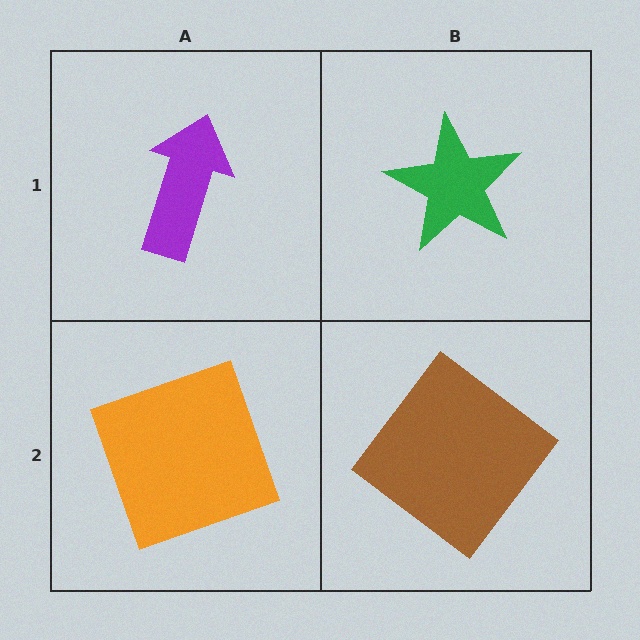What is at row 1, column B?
A green star.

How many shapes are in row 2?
2 shapes.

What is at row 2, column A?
An orange square.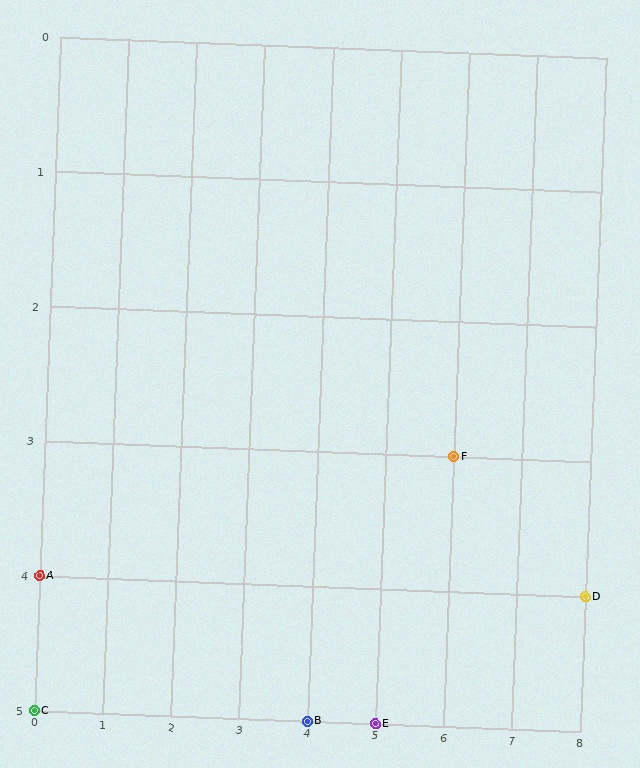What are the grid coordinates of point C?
Point C is at grid coordinates (0, 5).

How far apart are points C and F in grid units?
Points C and F are 6 columns and 2 rows apart (about 6.3 grid units diagonally).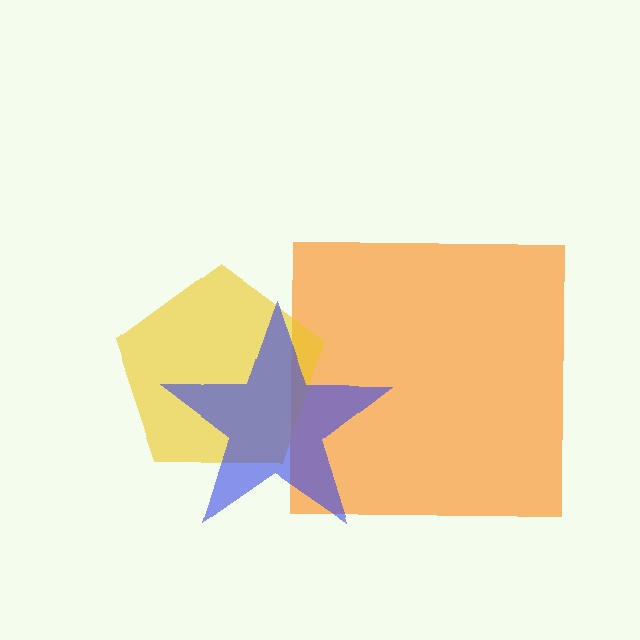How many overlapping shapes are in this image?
There are 3 overlapping shapes in the image.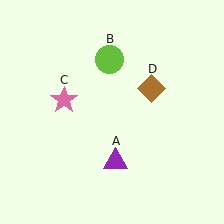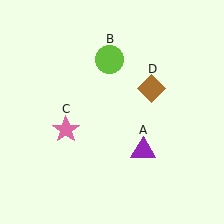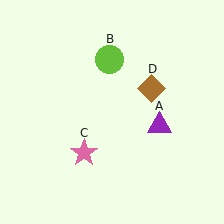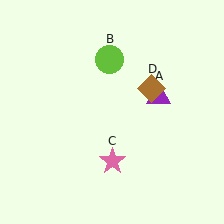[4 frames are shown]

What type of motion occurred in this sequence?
The purple triangle (object A), pink star (object C) rotated counterclockwise around the center of the scene.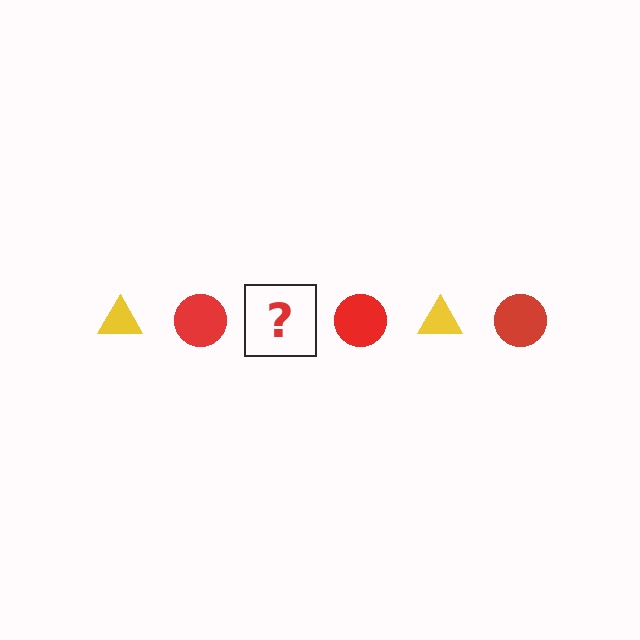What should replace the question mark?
The question mark should be replaced with a yellow triangle.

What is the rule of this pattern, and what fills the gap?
The rule is that the pattern alternates between yellow triangle and red circle. The gap should be filled with a yellow triangle.